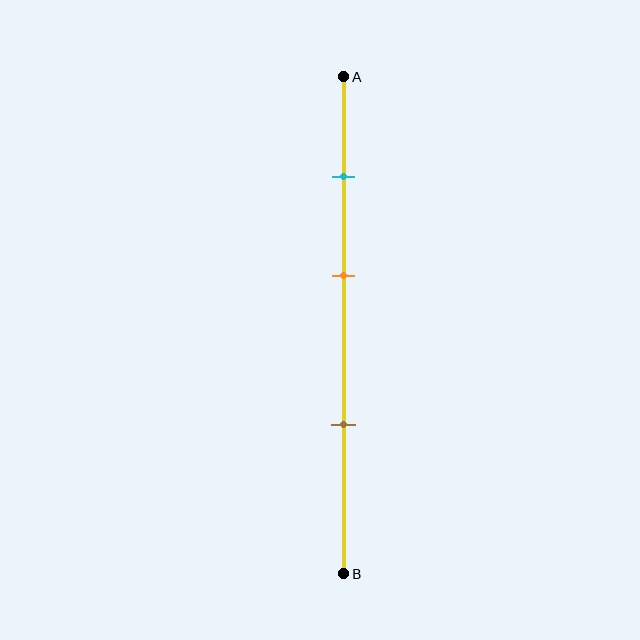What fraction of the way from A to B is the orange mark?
The orange mark is approximately 40% (0.4) of the way from A to B.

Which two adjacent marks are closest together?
The cyan and orange marks are the closest adjacent pair.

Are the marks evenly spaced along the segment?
Yes, the marks are approximately evenly spaced.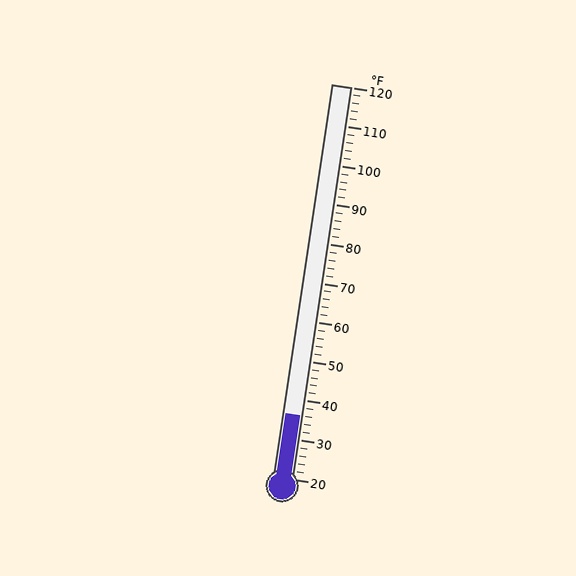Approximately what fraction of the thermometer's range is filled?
The thermometer is filled to approximately 15% of its range.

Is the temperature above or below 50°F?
The temperature is below 50°F.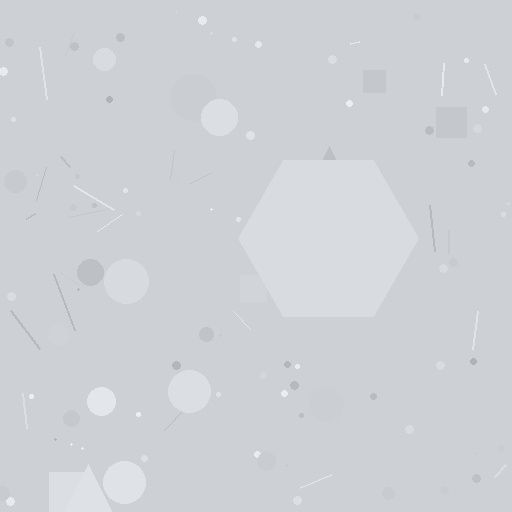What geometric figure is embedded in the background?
A hexagon is embedded in the background.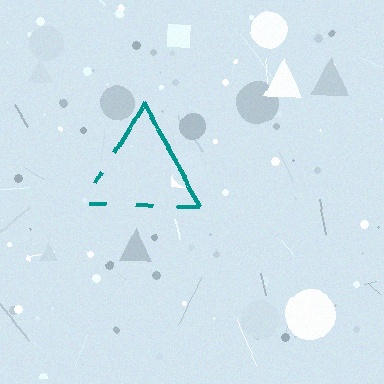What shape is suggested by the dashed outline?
The dashed outline suggests a triangle.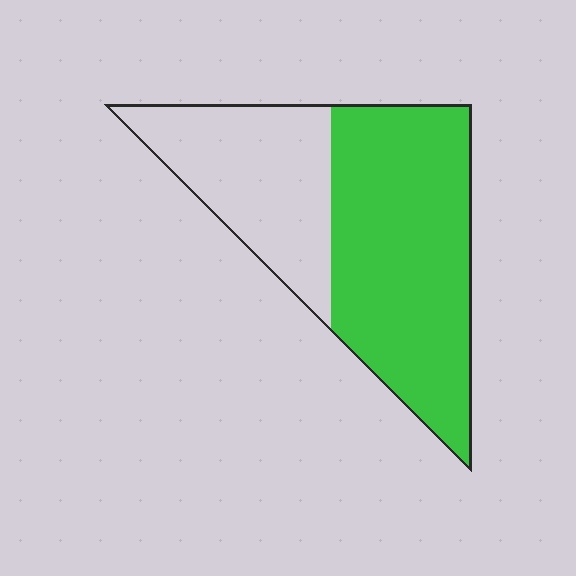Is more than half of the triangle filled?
Yes.